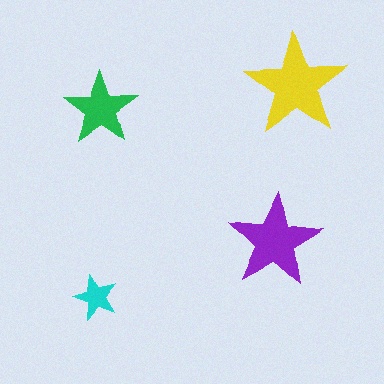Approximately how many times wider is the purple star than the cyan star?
About 2 times wider.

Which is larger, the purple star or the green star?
The purple one.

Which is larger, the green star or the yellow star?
The yellow one.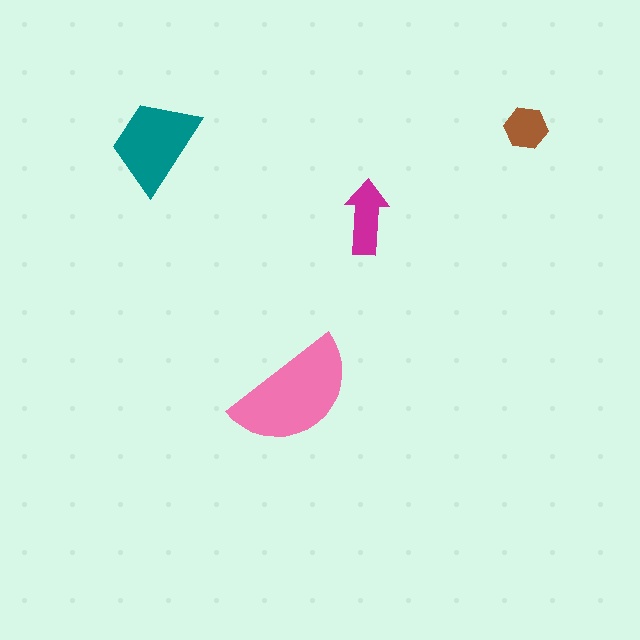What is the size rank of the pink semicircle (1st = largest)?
1st.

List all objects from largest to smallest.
The pink semicircle, the teal trapezoid, the magenta arrow, the brown hexagon.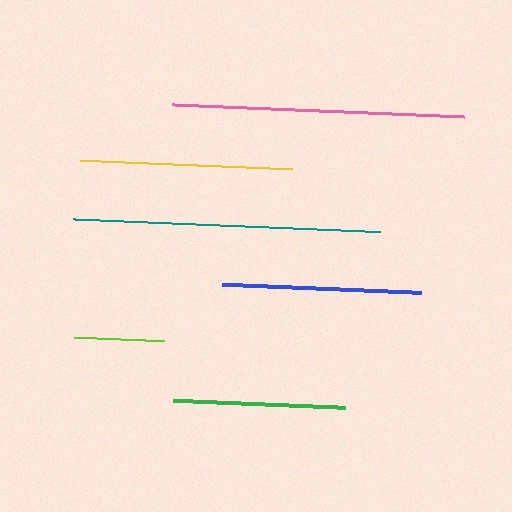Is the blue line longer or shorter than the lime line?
The blue line is longer than the lime line.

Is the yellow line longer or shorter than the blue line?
The yellow line is longer than the blue line.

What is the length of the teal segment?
The teal segment is approximately 307 pixels long.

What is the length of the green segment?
The green segment is approximately 172 pixels long.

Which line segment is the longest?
The teal line is the longest at approximately 307 pixels.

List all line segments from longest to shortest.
From longest to shortest: teal, pink, yellow, blue, green, lime.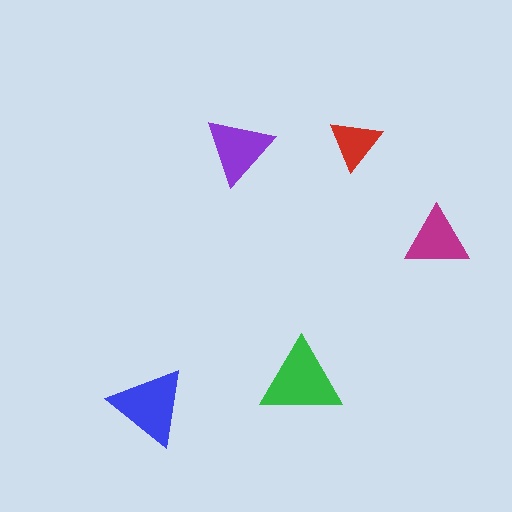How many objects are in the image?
There are 5 objects in the image.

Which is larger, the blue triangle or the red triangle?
The blue one.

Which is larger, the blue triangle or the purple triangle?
The blue one.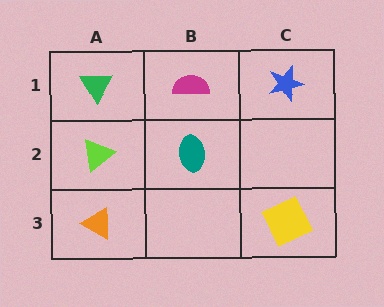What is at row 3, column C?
A yellow square.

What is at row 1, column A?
A green triangle.